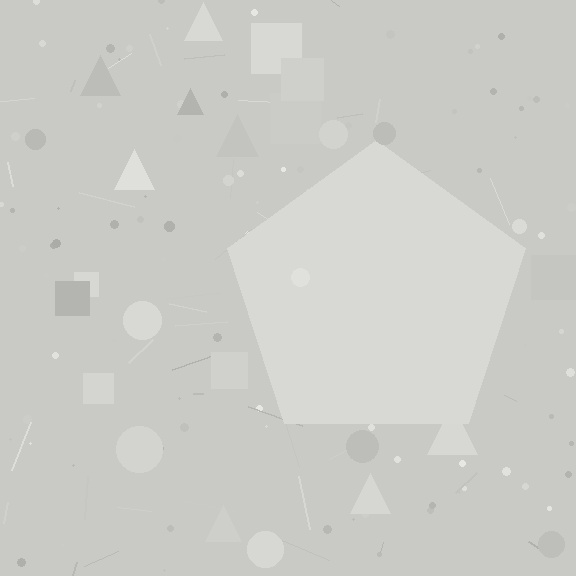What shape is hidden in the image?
A pentagon is hidden in the image.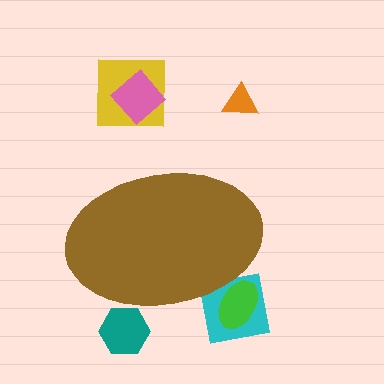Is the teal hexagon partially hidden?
Yes, the teal hexagon is partially hidden behind the brown ellipse.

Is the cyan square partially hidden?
Yes, the cyan square is partially hidden behind the brown ellipse.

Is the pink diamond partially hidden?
No, the pink diamond is fully visible.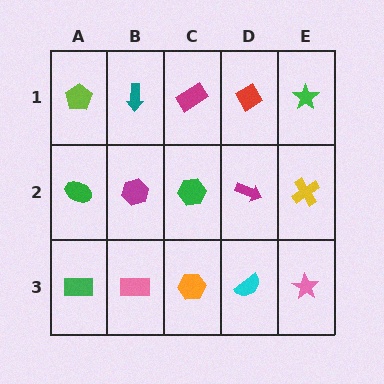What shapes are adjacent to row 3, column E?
A yellow cross (row 2, column E), a cyan semicircle (row 3, column D).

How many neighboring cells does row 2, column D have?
4.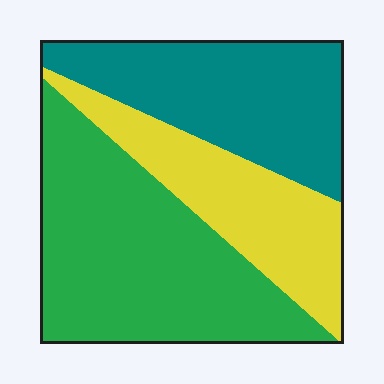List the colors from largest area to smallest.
From largest to smallest: green, teal, yellow.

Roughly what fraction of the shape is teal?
Teal covers around 30% of the shape.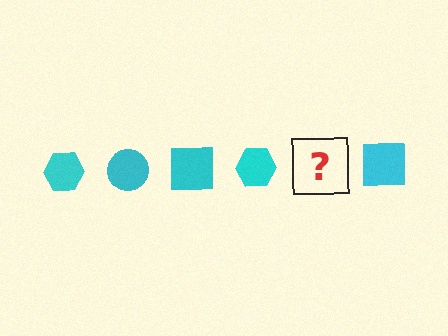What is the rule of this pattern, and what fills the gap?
The rule is that the pattern cycles through hexagon, circle, square shapes in cyan. The gap should be filled with a cyan circle.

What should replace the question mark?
The question mark should be replaced with a cyan circle.